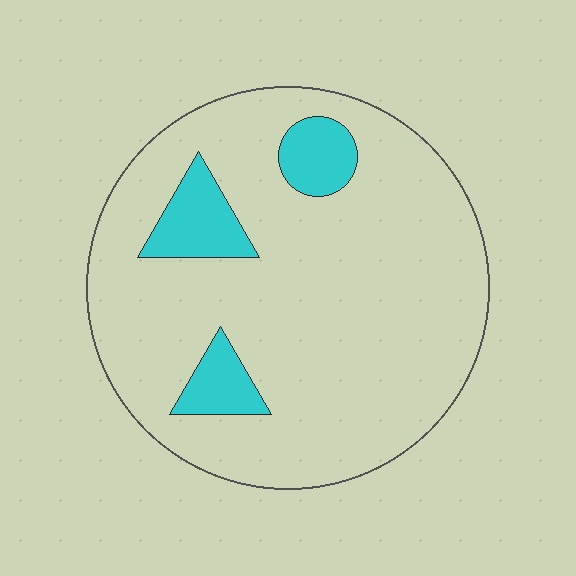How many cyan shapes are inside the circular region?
3.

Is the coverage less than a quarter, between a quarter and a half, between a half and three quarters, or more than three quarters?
Less than a quarter.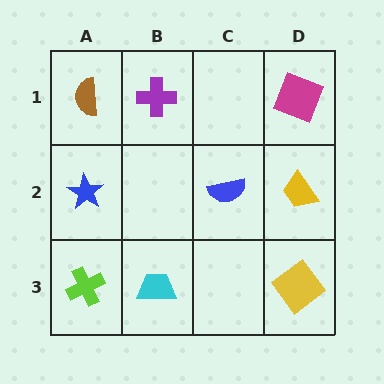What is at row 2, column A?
A blue star.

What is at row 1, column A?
A brown semicircle.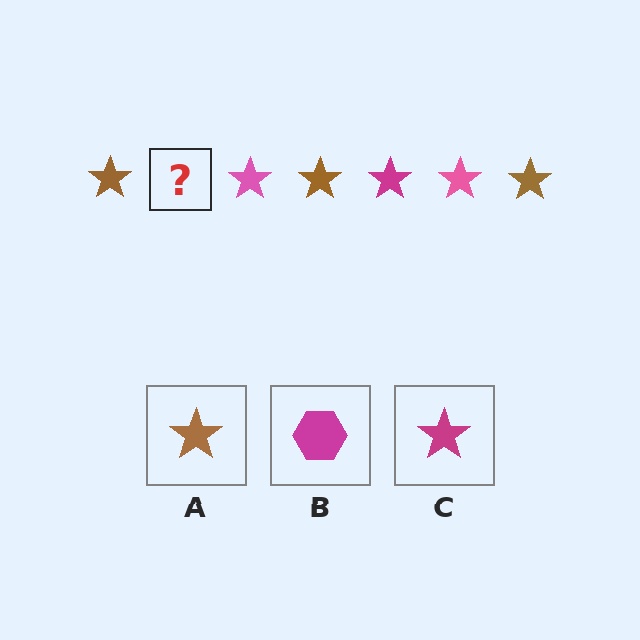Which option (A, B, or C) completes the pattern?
C.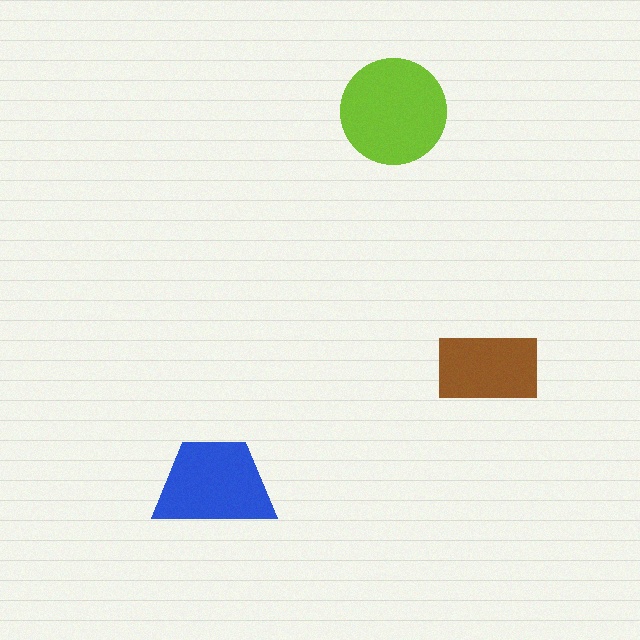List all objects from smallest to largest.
The brown rectangle, the blue trapezoid, the lime circle.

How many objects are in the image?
There are 3 objects in the image.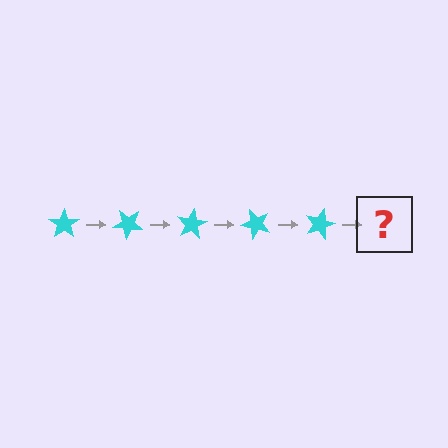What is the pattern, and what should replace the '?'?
The pattern is that the star rotates 40 degrees each step. The '?' should be a cyan star rotated 200 degrees.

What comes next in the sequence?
The next element should be a cyan star rotated 200 degrees.